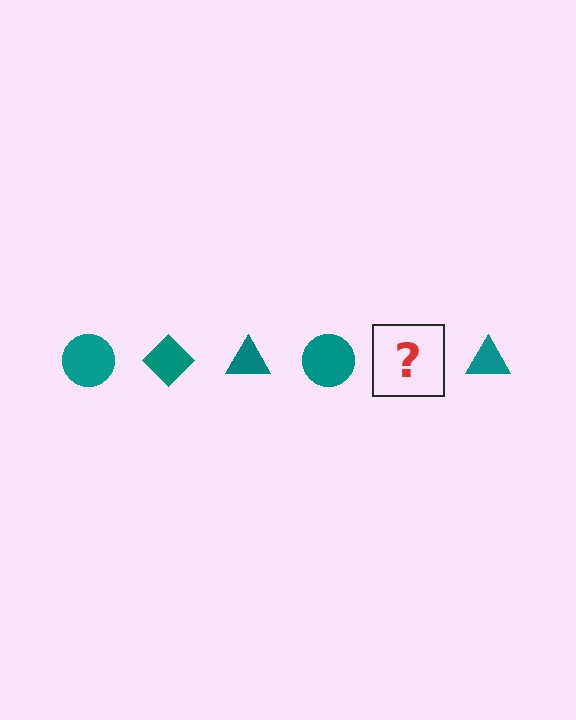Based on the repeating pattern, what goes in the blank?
The blank should be a teal diamond.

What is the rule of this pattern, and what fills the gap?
The rule is that the pattern cycles through circle, diamond, triangle shapes in teal. The gap should be filled with a teal diamond.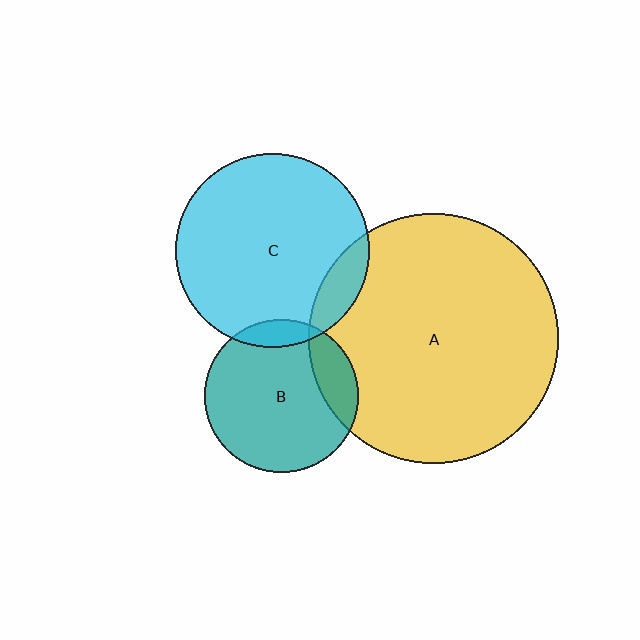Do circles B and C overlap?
Yes.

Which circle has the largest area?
Circle A (yellow).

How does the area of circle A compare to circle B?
Approximately 2.7 times.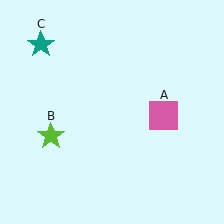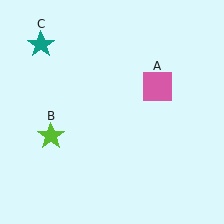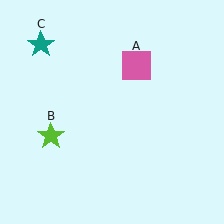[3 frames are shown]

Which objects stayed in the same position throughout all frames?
Lime star (object B) and teal star (object C) remained stationary.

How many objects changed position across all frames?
1 object changed position: pink square (object A).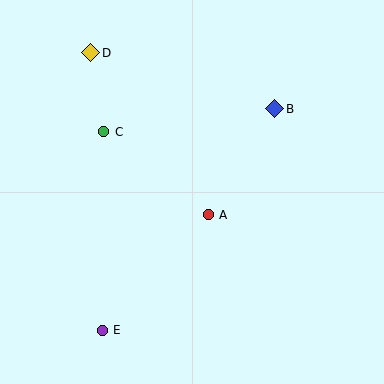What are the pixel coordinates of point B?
Point B is at (275, 109).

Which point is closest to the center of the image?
Point A at (208, 215) is closest to the center.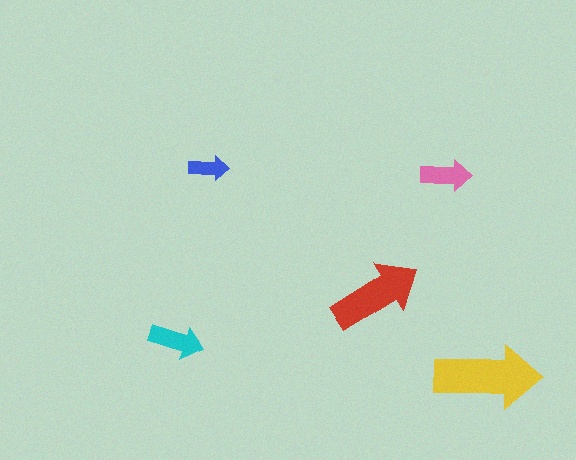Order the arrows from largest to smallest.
the yellow one, the red one, the cyan one, the pink one, the blue one.